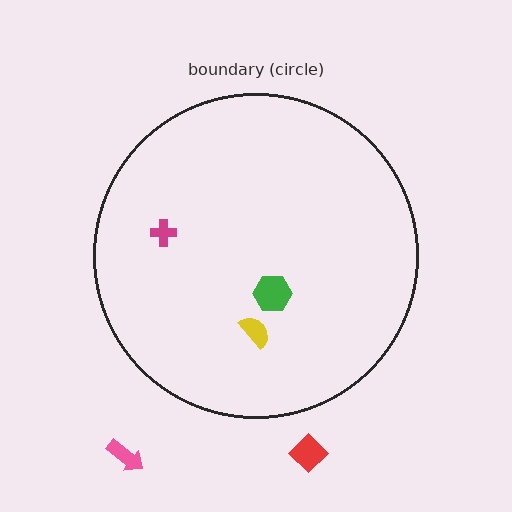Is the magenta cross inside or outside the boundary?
Inside.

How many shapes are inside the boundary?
3 inside, 2 outside.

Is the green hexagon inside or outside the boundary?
Inside.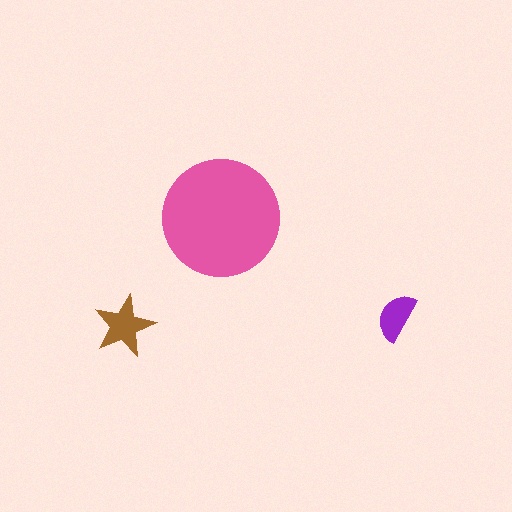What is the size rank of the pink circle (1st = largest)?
1st.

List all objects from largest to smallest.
The pink circle, the brown star, the purple semicircle.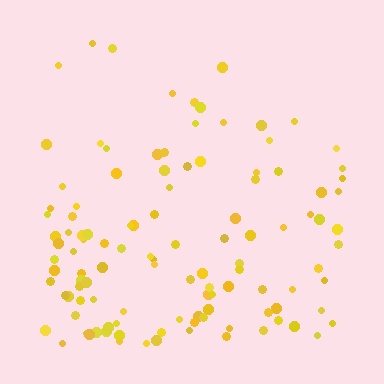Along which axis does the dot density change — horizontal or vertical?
Vertical.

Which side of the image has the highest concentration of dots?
The bottom.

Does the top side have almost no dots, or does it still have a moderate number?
Still a moderate number, just noticeably fewer than the bottom.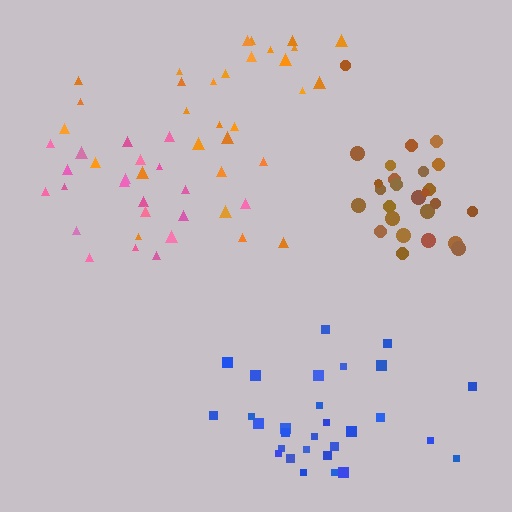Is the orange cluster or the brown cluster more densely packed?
Brown.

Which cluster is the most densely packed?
Brown.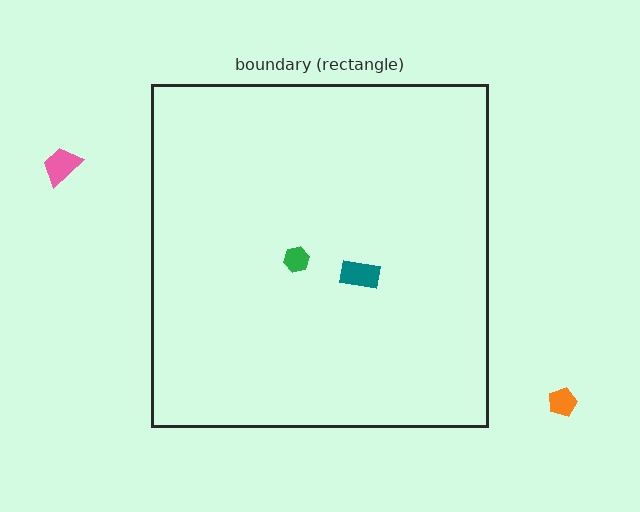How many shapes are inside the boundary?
2 inside, 2 outside.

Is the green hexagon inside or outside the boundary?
Inside.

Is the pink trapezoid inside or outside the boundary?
Outside.